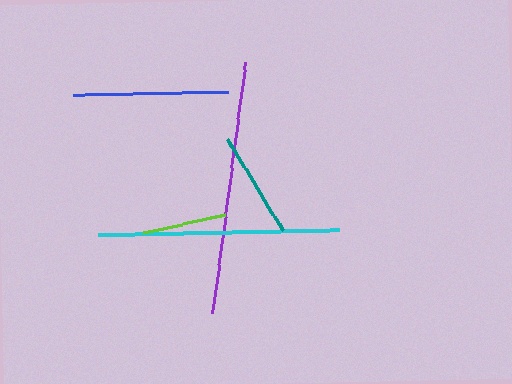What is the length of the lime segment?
The lime segment is approximately 84 pixels long.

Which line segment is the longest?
The purple line is the longest at approximately 253 pixels.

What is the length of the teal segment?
The teal segment is approximately 107 pixels long.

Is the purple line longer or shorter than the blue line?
The purple line is longer than the blue line.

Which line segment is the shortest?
The lime line is the shortest at approximately 84 pixels.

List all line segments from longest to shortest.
From longest to shortest: purple, cyan, blue, teal, lime.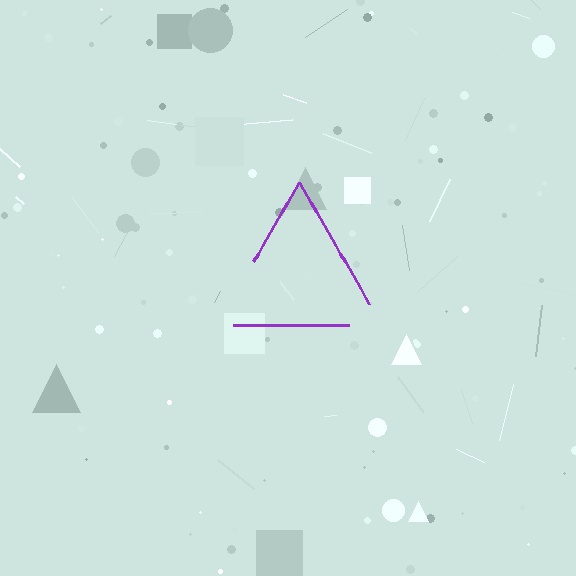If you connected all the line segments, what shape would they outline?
They would outline a triangle.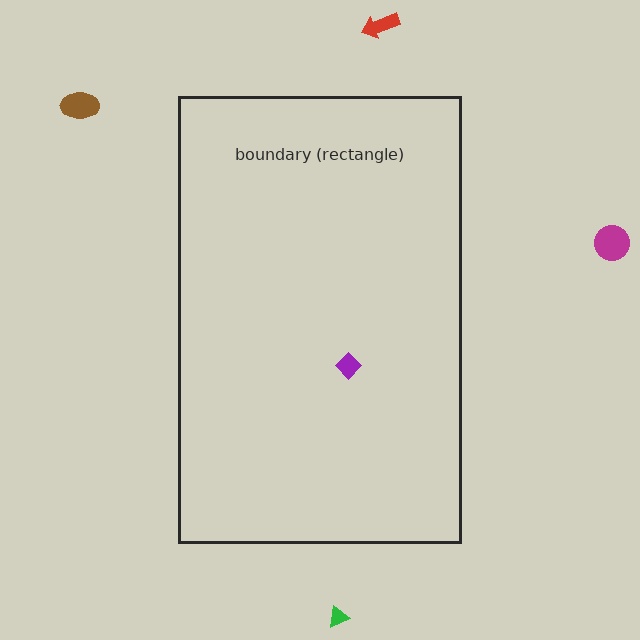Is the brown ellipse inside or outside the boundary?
Outside.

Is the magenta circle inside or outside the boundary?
Outside.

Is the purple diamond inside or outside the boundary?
Inside.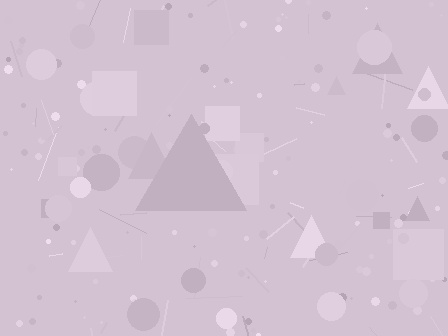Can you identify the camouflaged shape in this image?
The camouflaged shape is a triangle.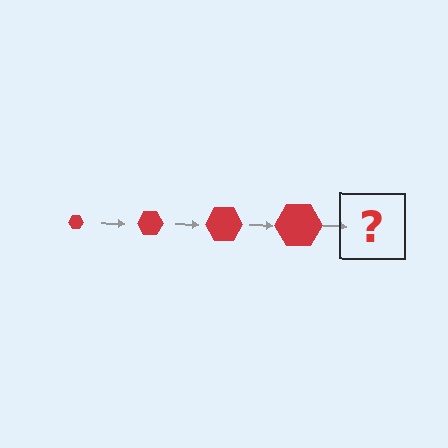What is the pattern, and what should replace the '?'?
The pattern is that the hexagon gets progressively larger each step. The '?' should be a red hexagon, larger than the previous one.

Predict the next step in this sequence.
The next step is a red hexagon, larger than the previous one.